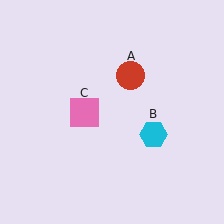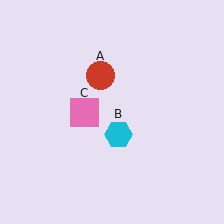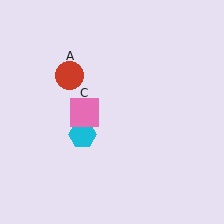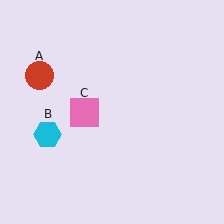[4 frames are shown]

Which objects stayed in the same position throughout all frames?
Pink square (object C) remained stationary.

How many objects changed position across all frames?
2 objects changed position: red circle (object A), cyan hexagon (object B).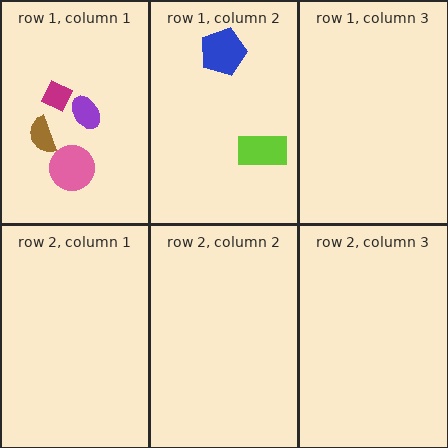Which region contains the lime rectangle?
The row 1, column 2 region.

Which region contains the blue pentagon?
The row 1, column 2 region.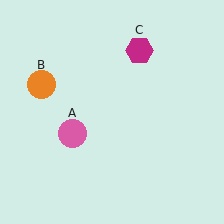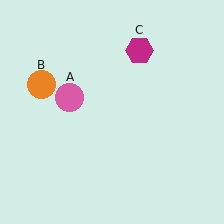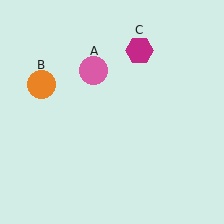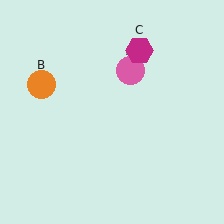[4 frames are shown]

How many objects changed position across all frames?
1 object changed position: pink circle (object A).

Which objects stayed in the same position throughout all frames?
Orange circle (object B) and magenta hexagon (object C) remained stationary.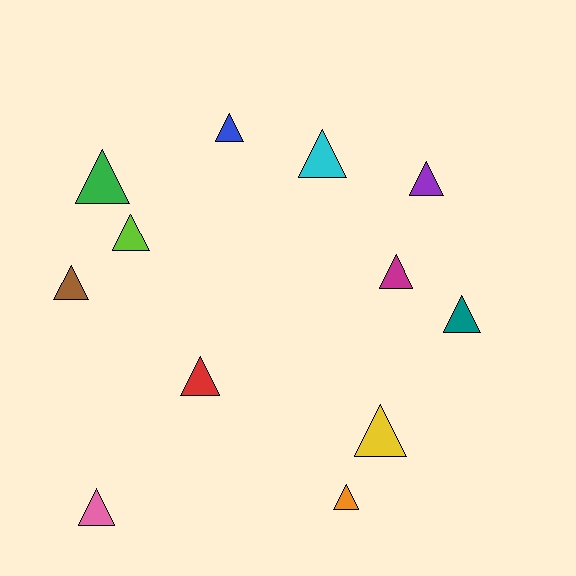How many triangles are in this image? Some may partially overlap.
There are 12 triangles.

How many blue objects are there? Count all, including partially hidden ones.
There is 1 blue object.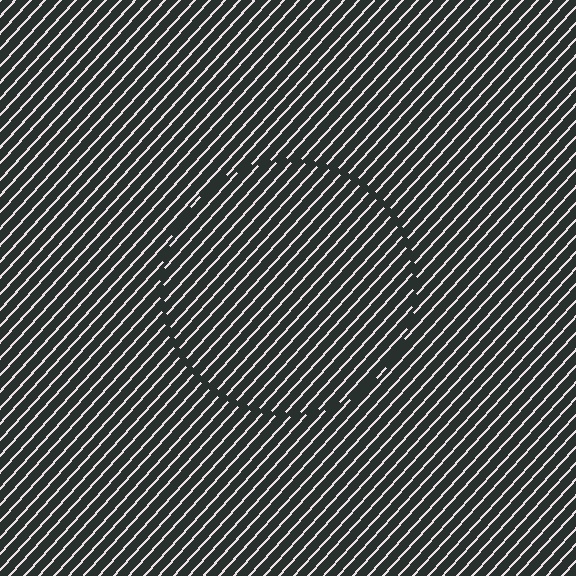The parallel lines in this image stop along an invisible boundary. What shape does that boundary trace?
An illusory circle. The interior of the shape contains the same grating, shifted by half a period — the contour is defined by the phase discontinuity where line-ends from the inner and outer gratings abut.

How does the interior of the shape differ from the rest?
The interior of the shape contains the same grating, shifted by half a period — the contour is defined by the phase discontinuity where line-ends from the inner and outer gratings abut.